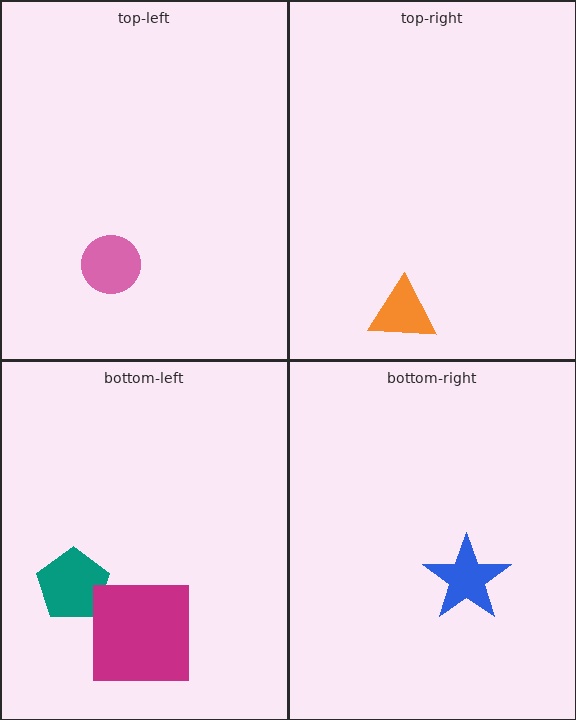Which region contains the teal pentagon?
The bottom-left region.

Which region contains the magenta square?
The bottom-left region.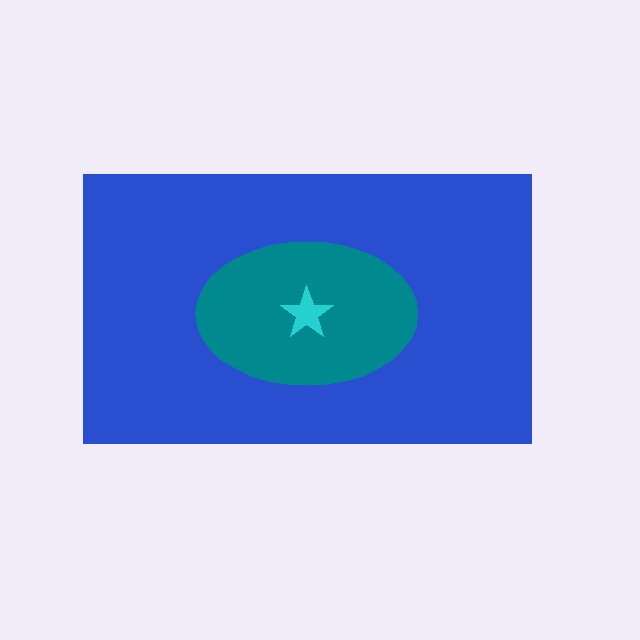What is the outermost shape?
The blue rectangle.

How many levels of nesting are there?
3.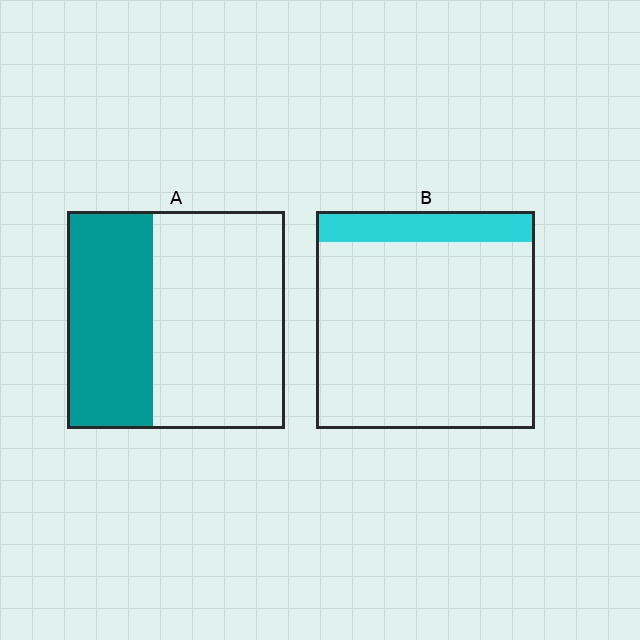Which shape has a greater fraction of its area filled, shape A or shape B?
Shape A.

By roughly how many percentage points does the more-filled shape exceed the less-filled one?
By roughly 25 percentage points (A over B).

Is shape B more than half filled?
No.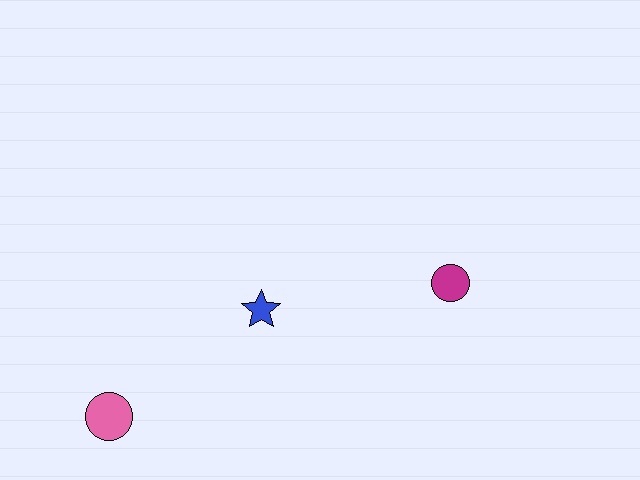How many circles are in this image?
There are 2 circles.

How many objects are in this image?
There are 3 objects.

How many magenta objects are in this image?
There is 1 magenta object.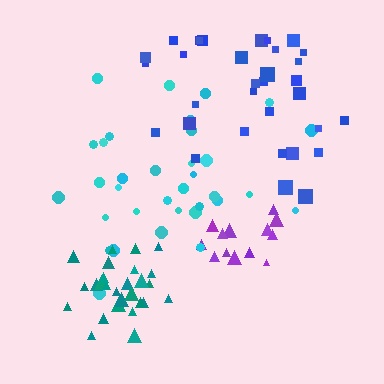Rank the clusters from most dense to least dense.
teal, purple, blue, cyan.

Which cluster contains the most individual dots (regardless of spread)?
Cyan (34).